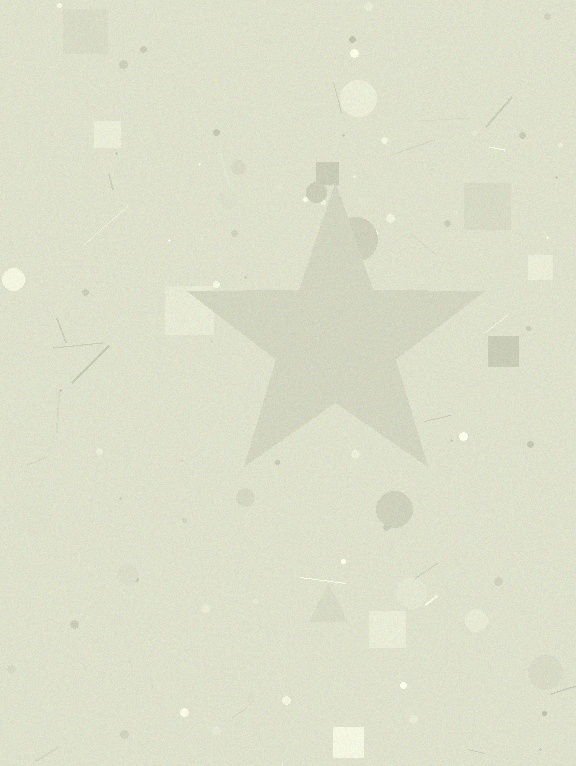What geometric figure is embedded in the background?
A star is embedded in the background.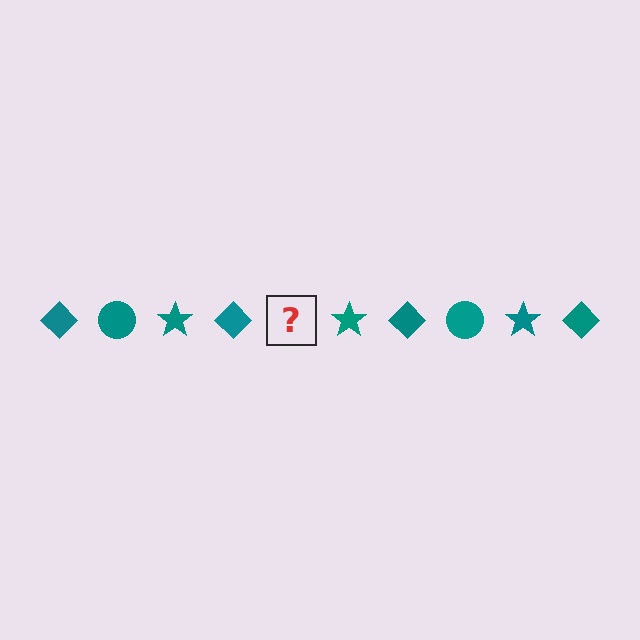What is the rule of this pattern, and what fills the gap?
The rule is that the pattern cycles through diamond, circle, star shapes in teal. The gap should be filled with a teal circle.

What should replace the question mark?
The question mark should be replaced with a teal circle.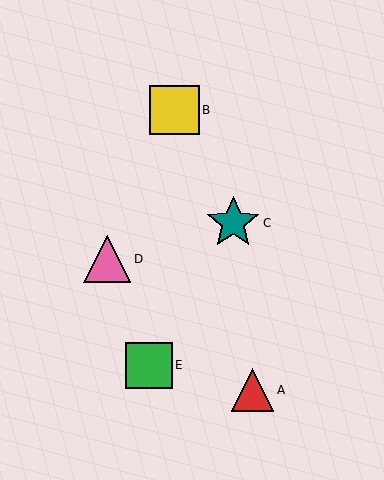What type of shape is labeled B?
Shape B is a yellow square.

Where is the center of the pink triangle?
The center of the pink triangle is at (107, 259).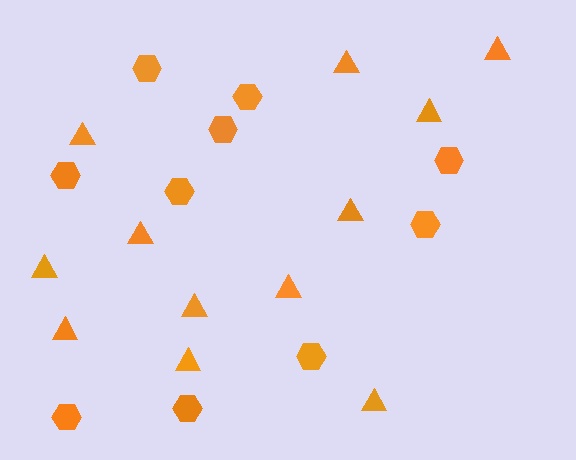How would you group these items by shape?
There are 2 groups: one group of triangles (12) and one group of hexagons (10).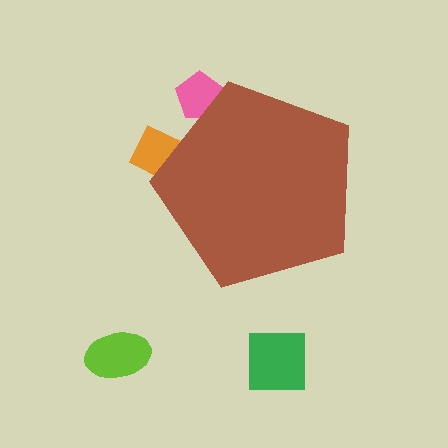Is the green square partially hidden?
No, the green square is fully visible.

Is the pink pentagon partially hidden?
Yes, the pink pentagon is partially hidden behind the brown pentagon.